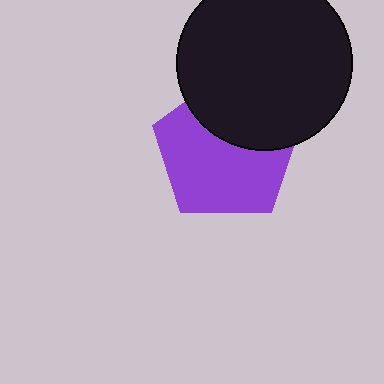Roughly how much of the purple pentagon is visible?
About half of it is visible (roughly 64%).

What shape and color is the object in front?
The object in front is a black circle.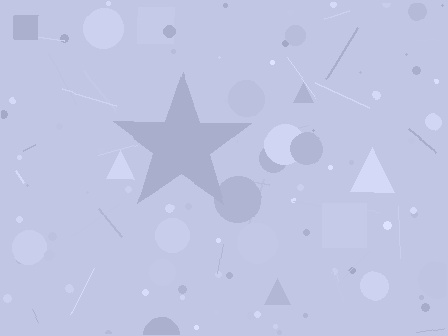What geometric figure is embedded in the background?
A star is embedded in the background.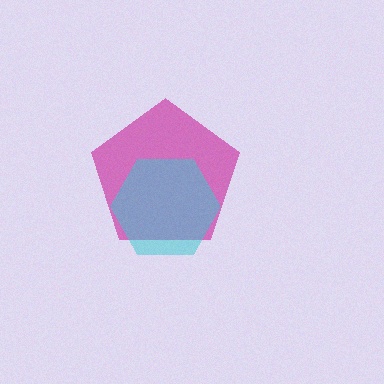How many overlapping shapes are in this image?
There are 2 overlapping shapes in the image.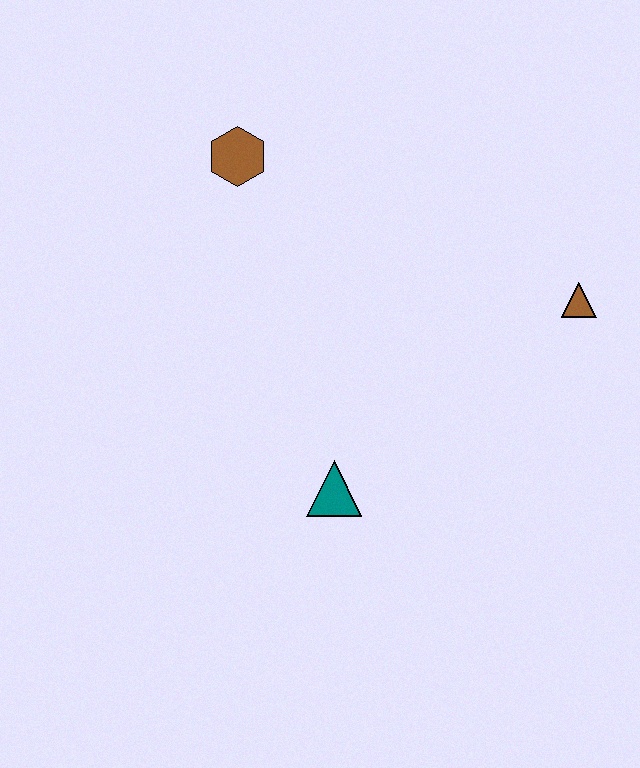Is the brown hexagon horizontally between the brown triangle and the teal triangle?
No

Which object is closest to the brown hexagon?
The teal triangle is closest to the brown hexagon.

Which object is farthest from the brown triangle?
The brown hexagon is farthest from the brown triangle.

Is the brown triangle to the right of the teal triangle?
Yes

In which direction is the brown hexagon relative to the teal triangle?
The brown hexagon is above the teal triangle.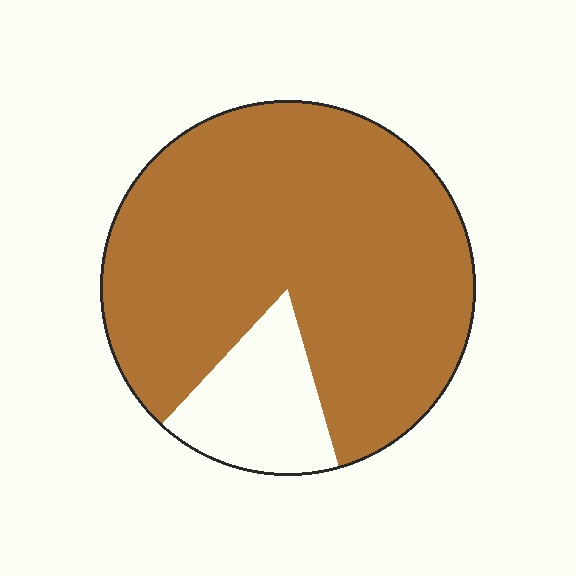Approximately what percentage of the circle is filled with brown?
Approximately 85%.